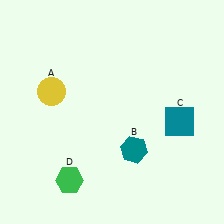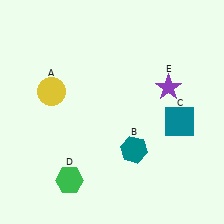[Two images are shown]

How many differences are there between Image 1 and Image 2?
There is 1 difference between the two images.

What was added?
A purple star (E) was added in Image 2.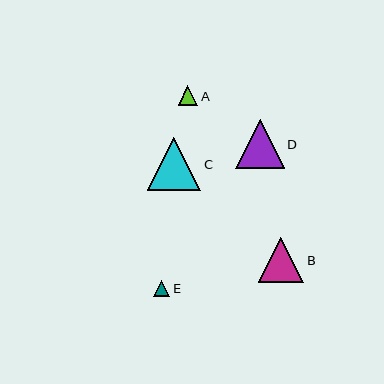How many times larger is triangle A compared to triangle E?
Triangle A is approximately 1.3 times the size of triangle E.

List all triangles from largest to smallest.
From largest to smallest: C, D, B, A, E.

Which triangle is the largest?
Triangle C is the largest with a size of approximately 54 pixels.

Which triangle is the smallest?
Triangle E is the smallest with a size of approximately 16 pixels.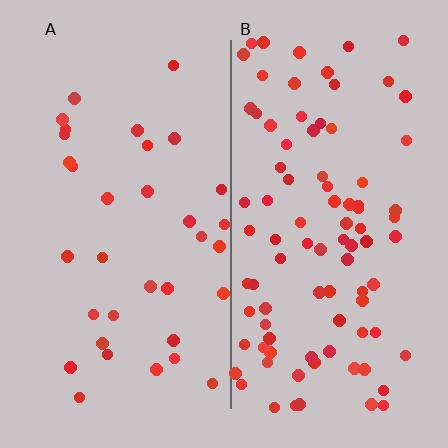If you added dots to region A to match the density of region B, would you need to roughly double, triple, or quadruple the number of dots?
Approximately triple.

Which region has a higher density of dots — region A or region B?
B (the right).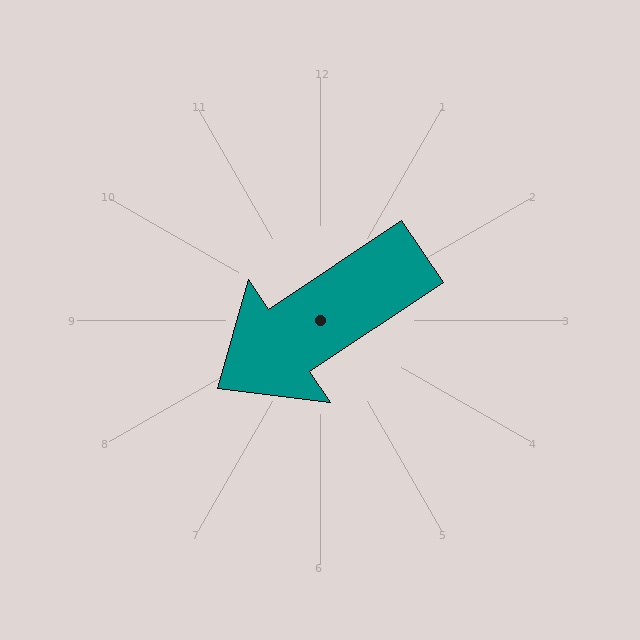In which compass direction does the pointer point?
Southwest.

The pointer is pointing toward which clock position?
Roughly 8 o'clock.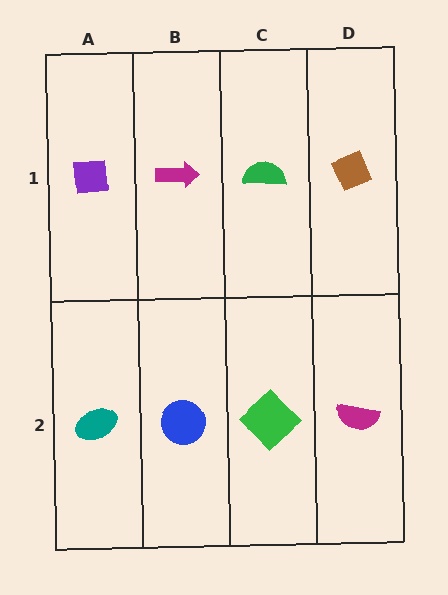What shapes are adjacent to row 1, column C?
A green diamond (row 2, column C), a magenta arrow (row 1, column B), a brown diamond (row 1, column D).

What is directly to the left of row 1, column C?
A magenta arrow.